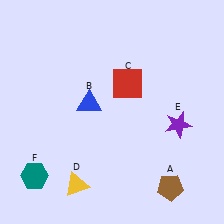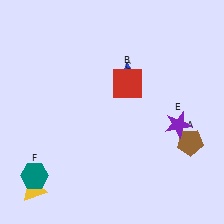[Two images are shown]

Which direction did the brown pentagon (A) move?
The brown pentagon (A) moved up.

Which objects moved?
The objects that moved are: the brown pentagon (A), the blue triangle (B), the yellow triangle (D).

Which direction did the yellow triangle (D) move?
The yellow triangle (D) moved left.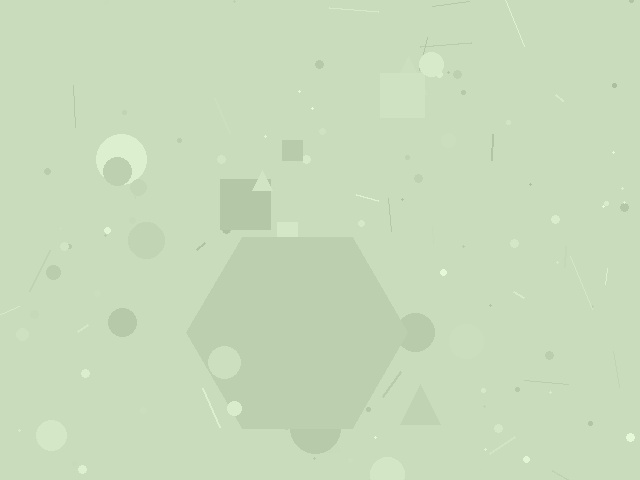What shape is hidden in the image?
A hexagon is hidden in the image.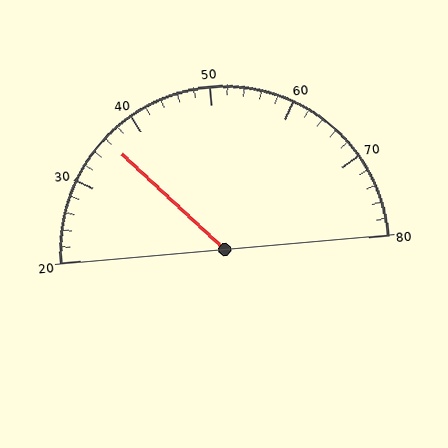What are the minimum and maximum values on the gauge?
The gauge ranges from 20 to 80.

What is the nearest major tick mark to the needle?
The nearest major tick mark is 40.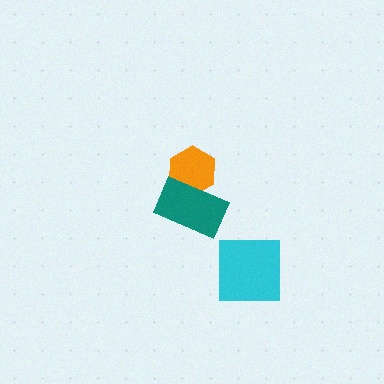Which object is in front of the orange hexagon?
The teal rectangle is in front of the orange hexagon.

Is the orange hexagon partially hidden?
Yes, it is partially covered by another shape.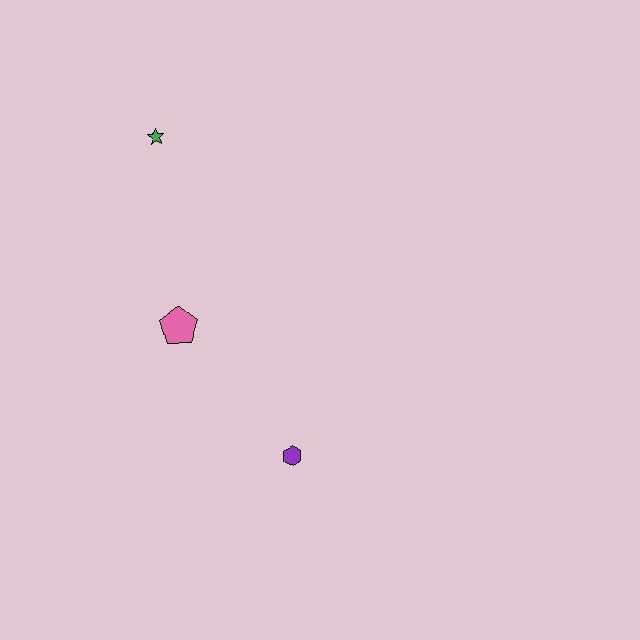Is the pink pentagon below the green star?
Yes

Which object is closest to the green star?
The pink pentagon is closest to the green star.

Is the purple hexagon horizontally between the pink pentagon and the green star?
No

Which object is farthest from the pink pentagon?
The green star is farthest from the pink pentagon.